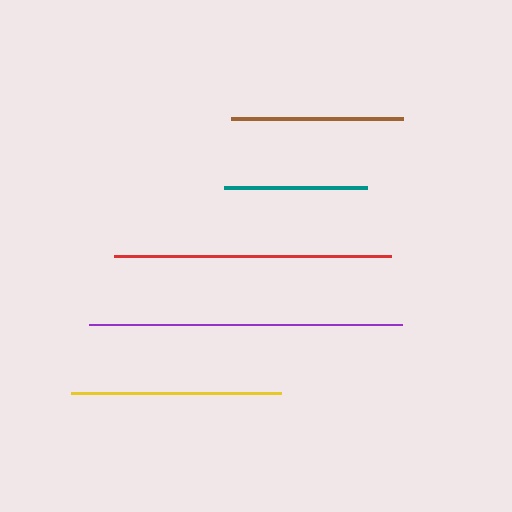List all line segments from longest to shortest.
From longest to shortest: purple, red, yellow, brown, teal.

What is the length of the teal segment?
The teal segment is approximately 143 pixels long.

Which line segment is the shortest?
The teal line is the shortest at approximately 143 pixels.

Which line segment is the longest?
The purple line is the longest at approximately 313 pixels.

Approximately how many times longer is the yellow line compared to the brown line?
The yellow line is approximately 1.2 times the length of the brown line.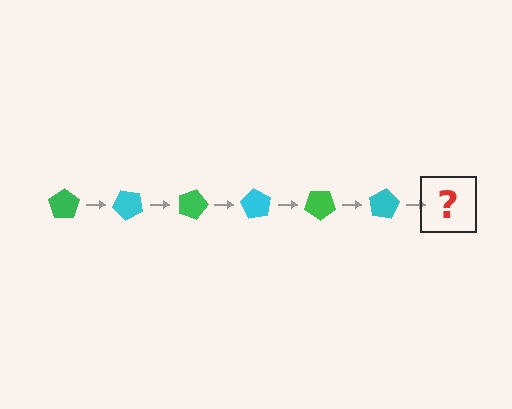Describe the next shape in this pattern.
It should be a green pentagon, rotated 270 degrees from the start.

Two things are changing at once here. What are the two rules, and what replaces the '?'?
The two rules are that it rotates 45 degrees each step and the color cycles through green and cyan. The '?' should be a green pentagon, rotated 270 degrees from the start.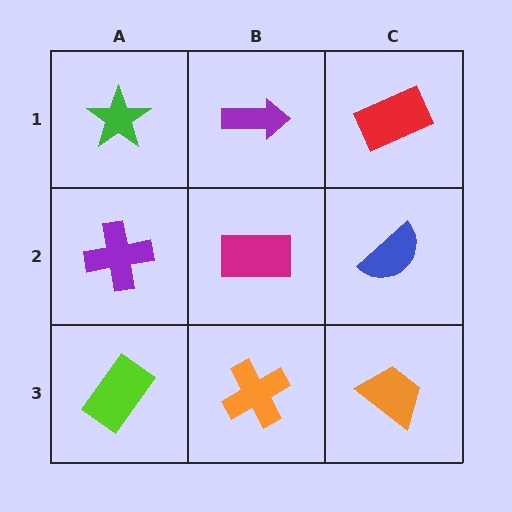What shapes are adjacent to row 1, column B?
A magenta rectangle (row 2, column B), a green star (row 1, column A), a red rectangle (row 1, column C).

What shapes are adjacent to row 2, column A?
A green star (row 1, column A), a lime rectangle (row 3, column A), a magenta rectangle (row 2, column B).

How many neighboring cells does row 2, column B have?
4.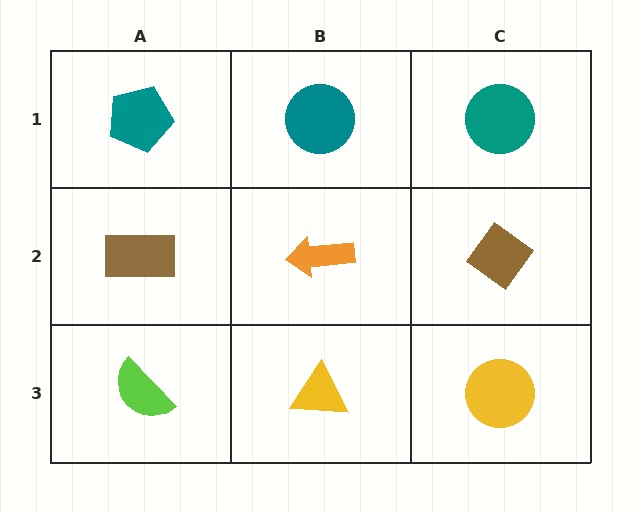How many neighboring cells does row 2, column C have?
3.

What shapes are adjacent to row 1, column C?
A brown diamond (row 2, column C), a teal circle (row 1, column B).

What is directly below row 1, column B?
An orange arrow.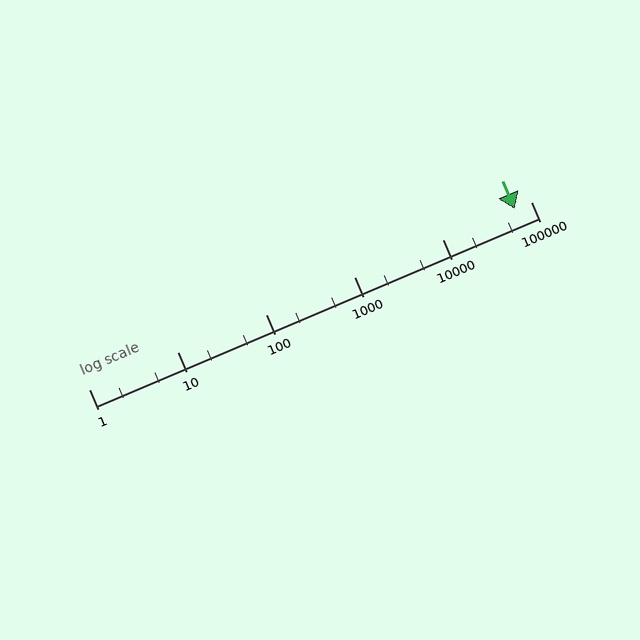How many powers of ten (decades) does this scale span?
The scale spans 5 decades, from 1 to 100000.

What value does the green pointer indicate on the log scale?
The pointer indicates approximately 66000.